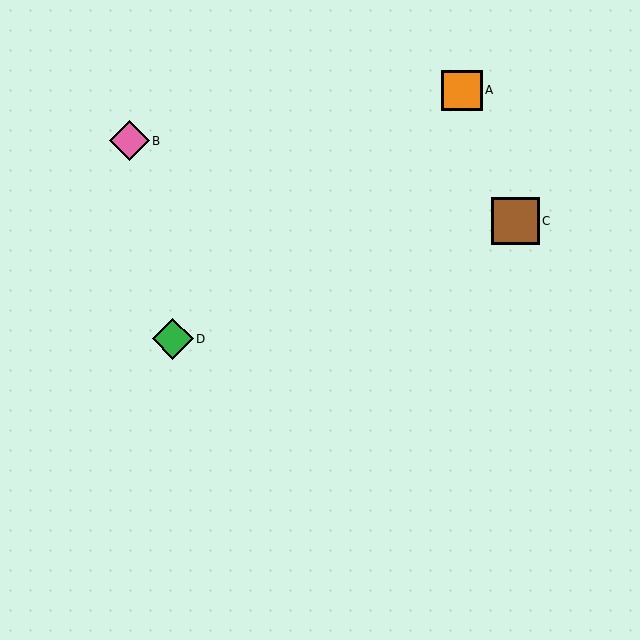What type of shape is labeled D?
Shape D is a green diamond.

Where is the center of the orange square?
The center of the orange square is at (462, 90).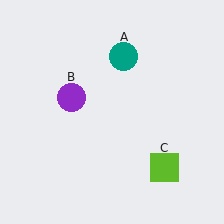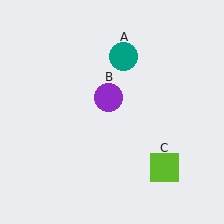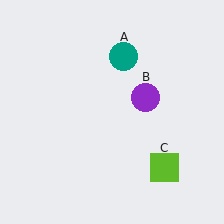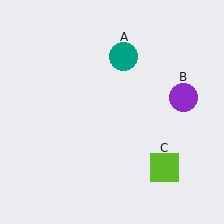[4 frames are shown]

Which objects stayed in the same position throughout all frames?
Teal circle (object A) and lime square (object C) remained stationary.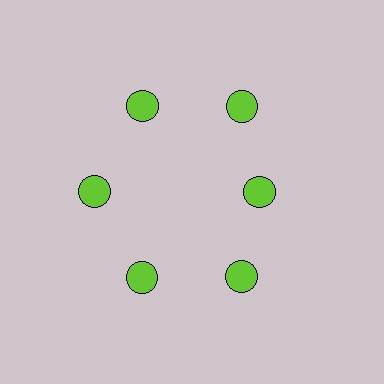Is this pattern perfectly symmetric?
No. The 6 lime circles are arranged in a ring, but one element near the 3 o'clock position is pulled inward toward the center, breaking the 6-fold rotational symmetry.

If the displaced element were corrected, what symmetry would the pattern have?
It would have 6-fold rotational symmetry — the pattern would map onto itself every 60 degrees.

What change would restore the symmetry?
The symmetry would be restored by moving it outward, back onto the ring so that all 6 circles sit at equal angles and equal distance from the center.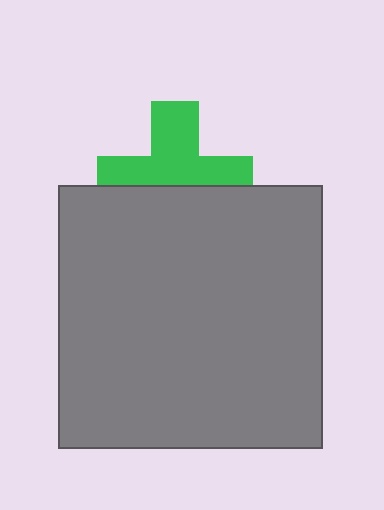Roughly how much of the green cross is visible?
About half of it is visible (roughly 57%).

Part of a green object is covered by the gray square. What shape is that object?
It is a cross.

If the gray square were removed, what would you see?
You would see the complete green cross.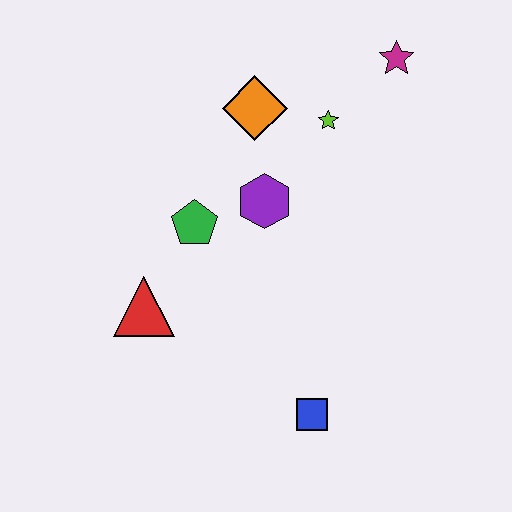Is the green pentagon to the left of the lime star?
Yes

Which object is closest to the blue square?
The red triangle is closest to the blue square.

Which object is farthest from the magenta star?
The blue square is farthest from the magenta star.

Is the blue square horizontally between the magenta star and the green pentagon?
Yes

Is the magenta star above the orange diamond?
Yes